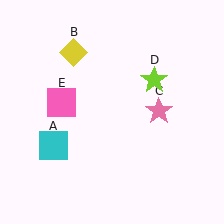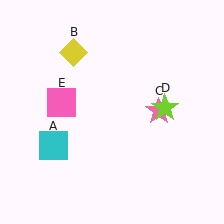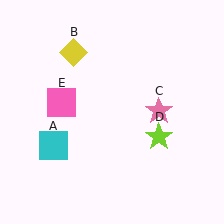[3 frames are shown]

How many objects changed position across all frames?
1 object changed position: lime star (object D).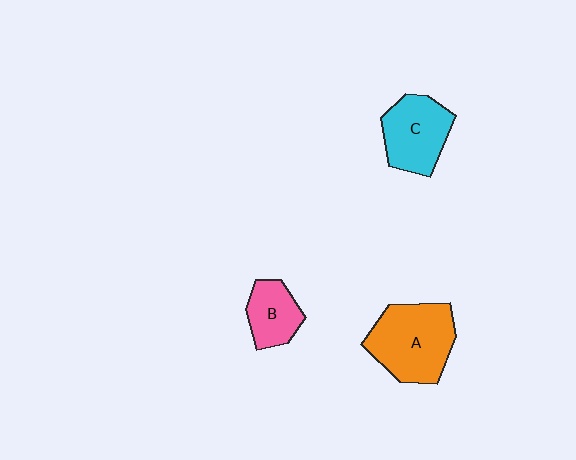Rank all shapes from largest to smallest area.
From largest to smallest: A (orange), C (cyan), B (pink).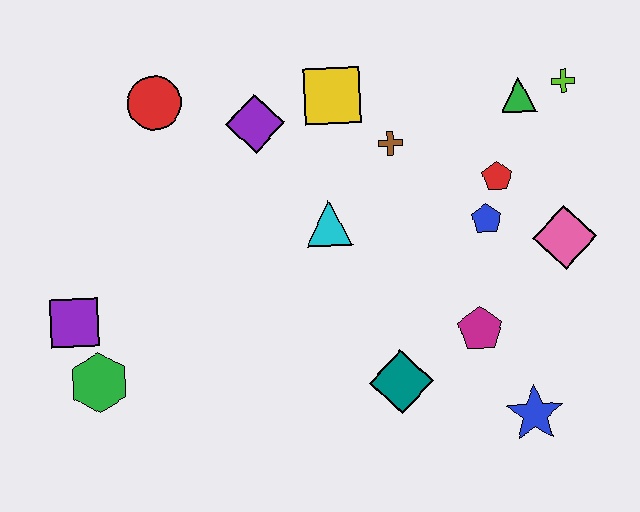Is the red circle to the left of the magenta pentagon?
Yes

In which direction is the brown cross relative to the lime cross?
The brown cross is to the left of the lime cross.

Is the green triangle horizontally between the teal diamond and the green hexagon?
No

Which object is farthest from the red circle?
The blue star is farthest from the red circle.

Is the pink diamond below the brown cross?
Yes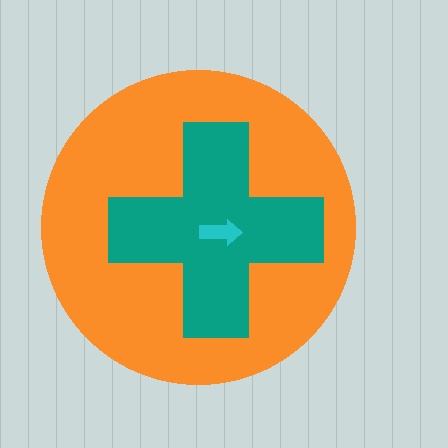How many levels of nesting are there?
3.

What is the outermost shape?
The orange circle.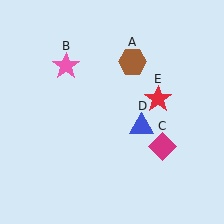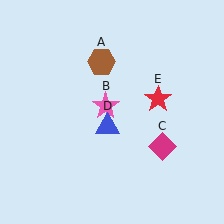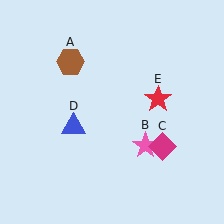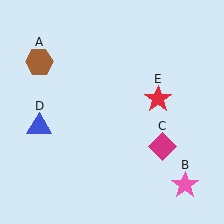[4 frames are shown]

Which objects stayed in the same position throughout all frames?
Magenta diamond (object C) and red star (object E) remained stationary.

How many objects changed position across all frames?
3 objects changed position: brown hexagon (object A), pink star (object B), blue triangle (object D).